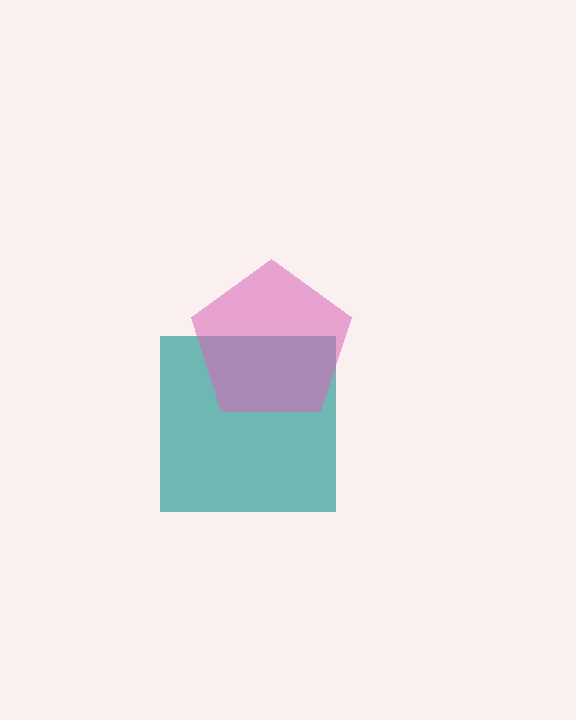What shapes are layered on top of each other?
The layered shapes are: a teal square, a pink pentagon.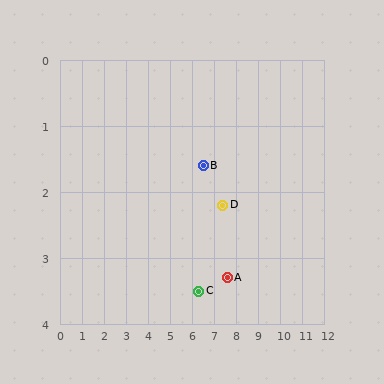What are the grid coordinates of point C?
Point C is at approximately (6.3, 3.5).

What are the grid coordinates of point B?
Point B is at approximately (6.5, 1.6).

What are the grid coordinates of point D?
Point D is at approximately (7.4, 2.2).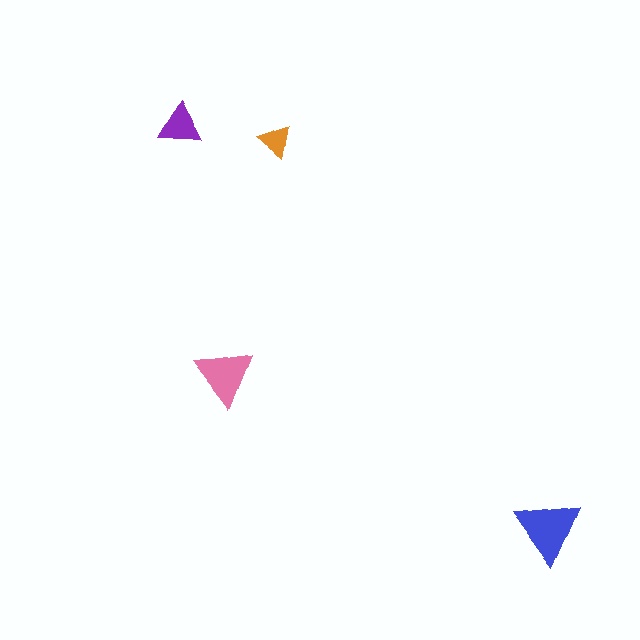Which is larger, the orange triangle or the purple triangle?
The purple one.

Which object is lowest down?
The blue triangle is bottommost.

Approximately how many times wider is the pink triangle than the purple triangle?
About 1.5 times wider.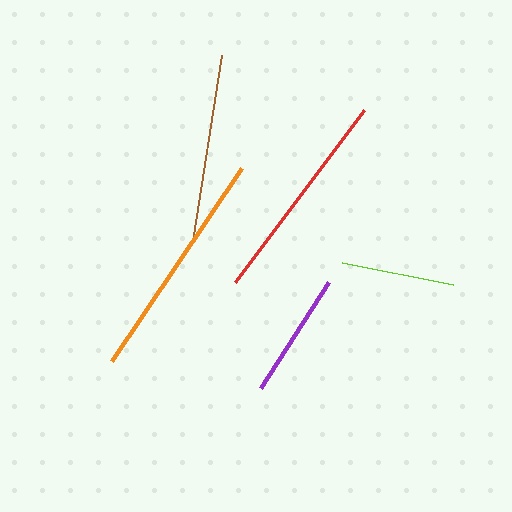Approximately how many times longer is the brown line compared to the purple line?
The brown line is approximately 1.5 times the length of the purple line.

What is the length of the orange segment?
The orange segment is approximately 232 pixels long.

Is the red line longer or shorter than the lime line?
The red line is longer than the lime line.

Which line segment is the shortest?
The lime line is the shortest at approximately 114 pixels.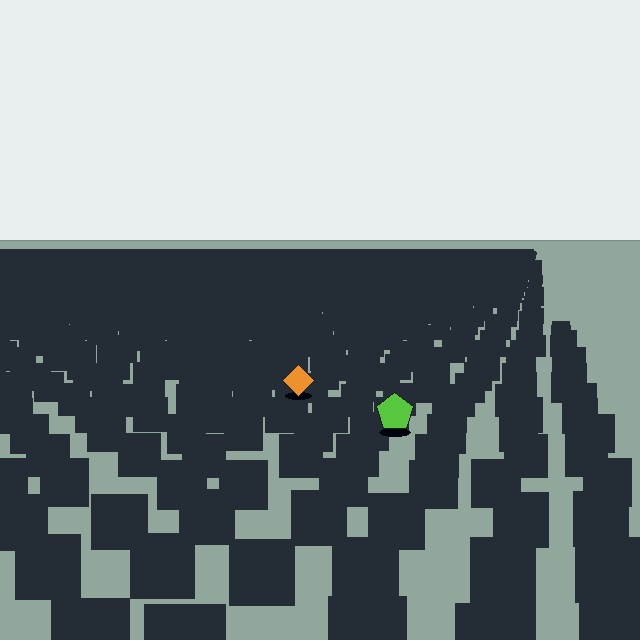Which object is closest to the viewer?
The lime pentagon is closest. The texture marks near it are larger and more spread out.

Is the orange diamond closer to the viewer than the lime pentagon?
No. The lime pentagon is closer — you can tell from the texture gradient: the ground texture is coarser near it.